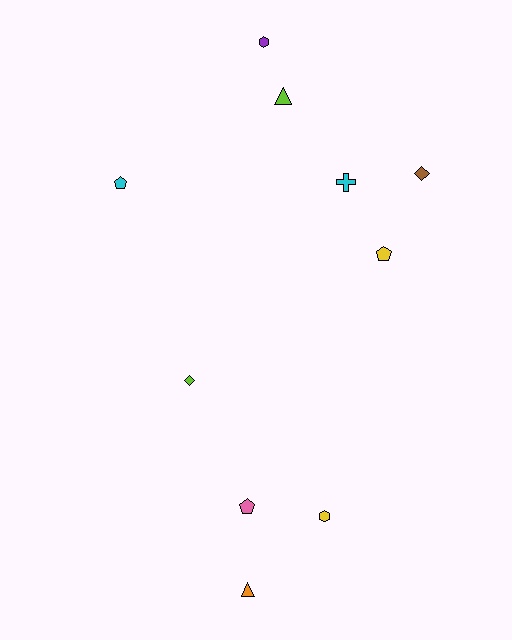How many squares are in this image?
There are no squares.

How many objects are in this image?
There are 10 objects.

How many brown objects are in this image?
There is 1 brown object.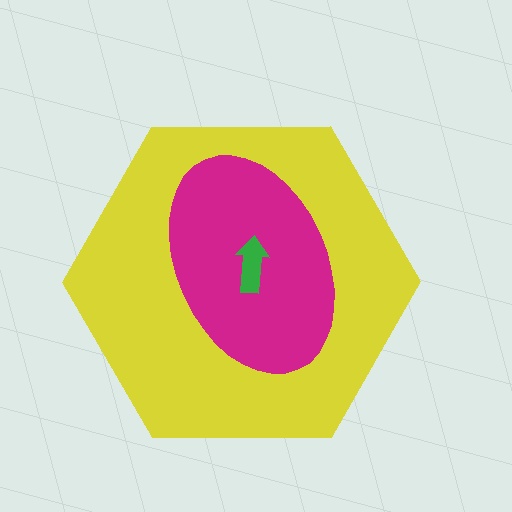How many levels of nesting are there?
3.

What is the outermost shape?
The yellow hexagon.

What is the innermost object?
The green arrow.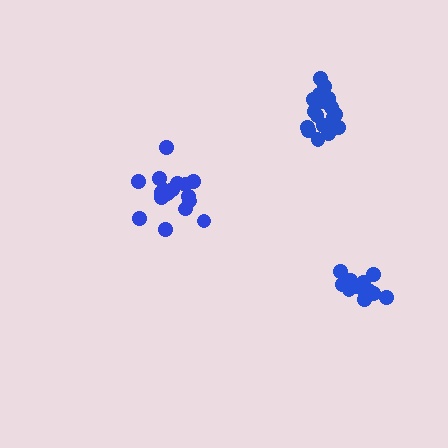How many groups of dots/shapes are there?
There are 3 groups.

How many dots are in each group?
Group 1: 18 dots, Group 2: 14 dots, Group 3: 18 dots (50 total).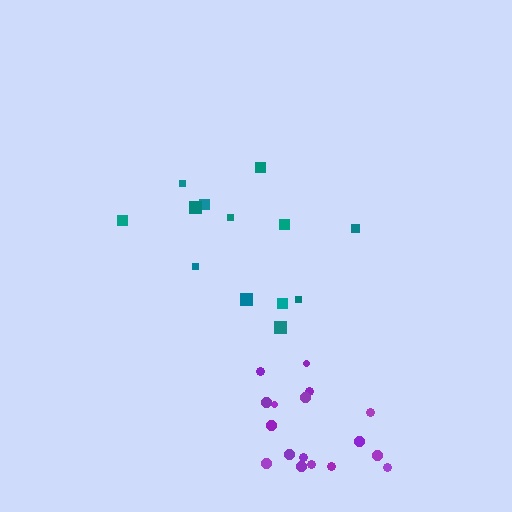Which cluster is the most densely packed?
Purple.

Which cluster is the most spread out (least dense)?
Teal.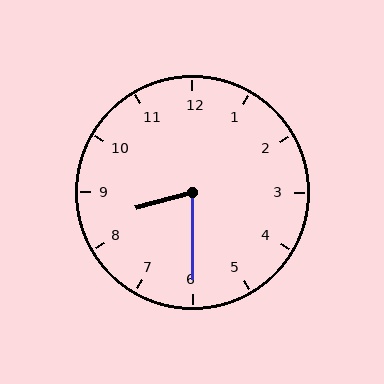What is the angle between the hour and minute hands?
Approximately 75 degrees.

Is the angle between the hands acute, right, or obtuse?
It is acute.